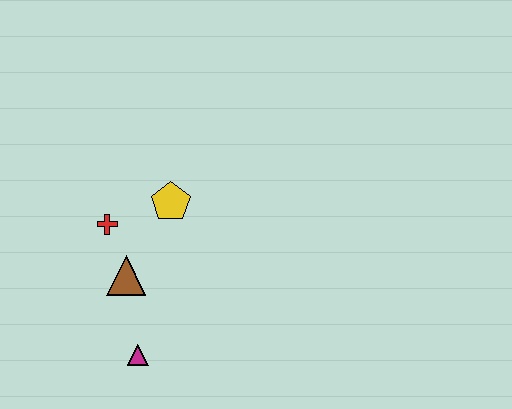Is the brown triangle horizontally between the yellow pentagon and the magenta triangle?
No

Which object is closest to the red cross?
The brown triangle is closest to the red cross.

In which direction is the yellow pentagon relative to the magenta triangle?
The yellow pentagon is above the magenta triangle.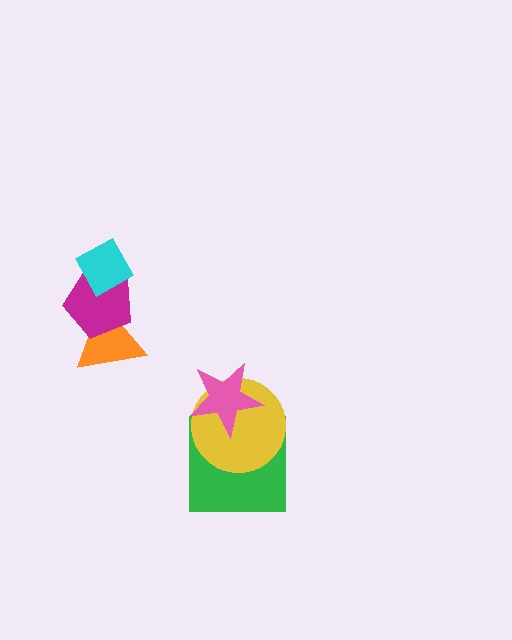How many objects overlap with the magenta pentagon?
2 objects overlap with the magenta pentagon.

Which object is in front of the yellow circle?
The pink star is in front of the yellow circle.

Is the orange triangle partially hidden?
Yes, it is partially covered by another shape.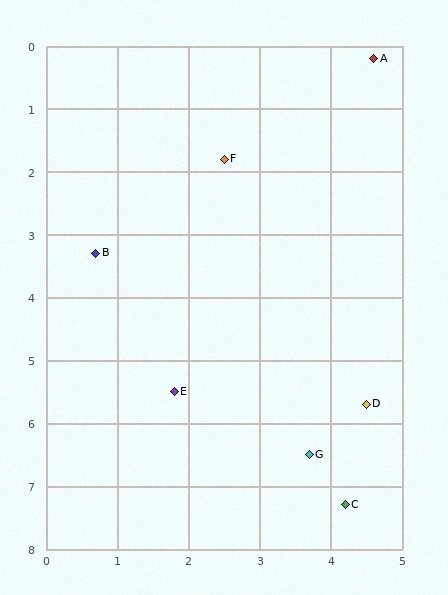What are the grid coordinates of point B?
Point B is at approximately (0.7, 3.3).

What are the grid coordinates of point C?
Point C is at approximately (4.2, 7.3).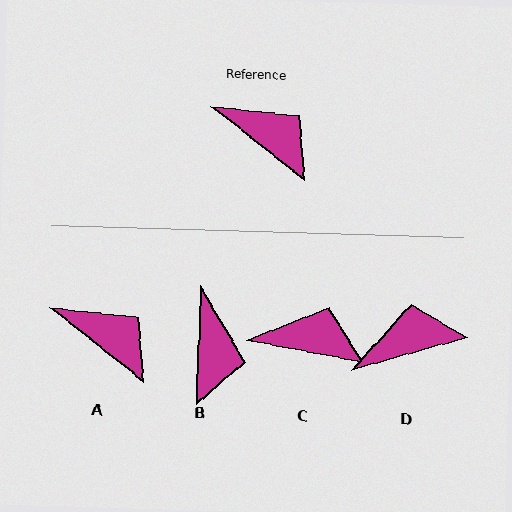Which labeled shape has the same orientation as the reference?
A.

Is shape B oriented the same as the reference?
No, it is off by about 54 degrees.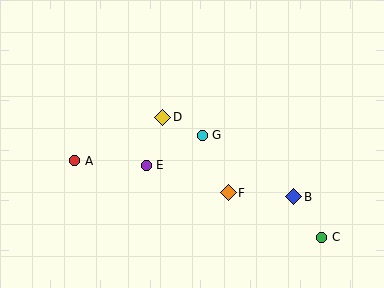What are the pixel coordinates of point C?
Point C is at (322, 237).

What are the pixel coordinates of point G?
Point G is at (202, 135).